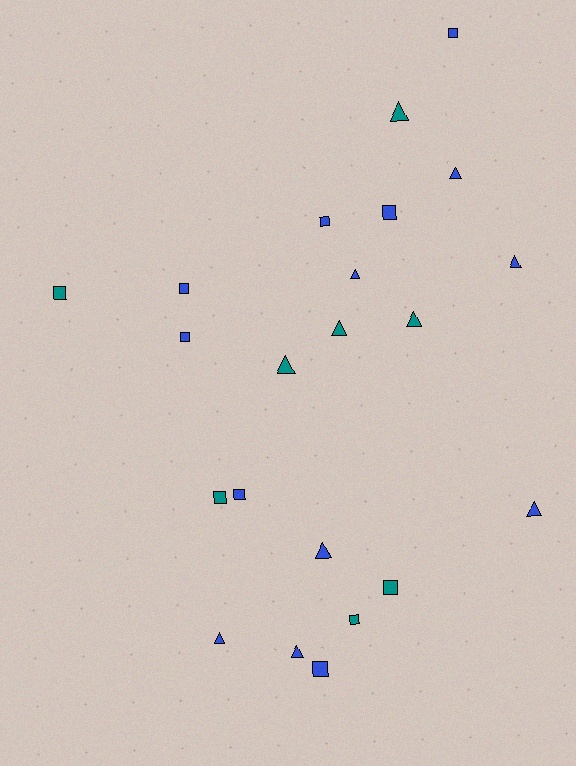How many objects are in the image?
There are 22 objects.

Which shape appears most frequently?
Triangle, with 11 objects.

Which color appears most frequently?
Blue, with 14 objects.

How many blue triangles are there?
There are 7 blue triangles.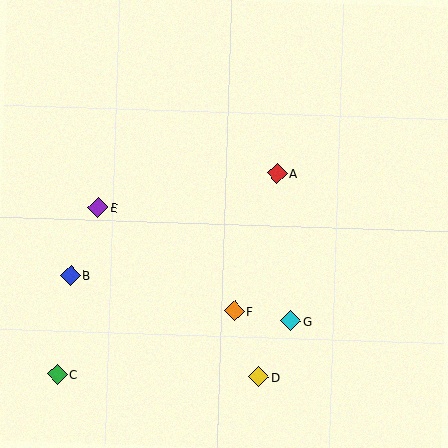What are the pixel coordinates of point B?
Point B is at (71, 276).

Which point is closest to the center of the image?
Point A at (277, 174) is closest to the center.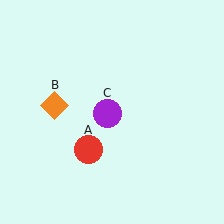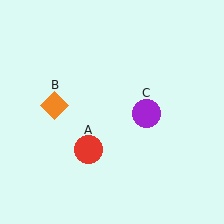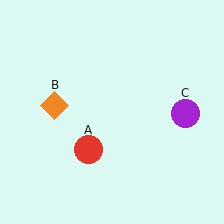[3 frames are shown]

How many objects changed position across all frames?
1 object changed position: purple circle (object C).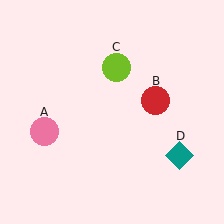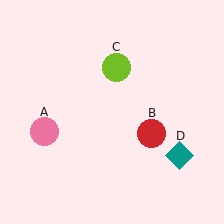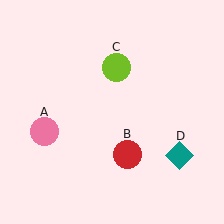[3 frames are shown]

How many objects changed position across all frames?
1 object changed position: red circle (object B).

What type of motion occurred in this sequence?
The red circle (object B) rotated clockwise around the center of the scene.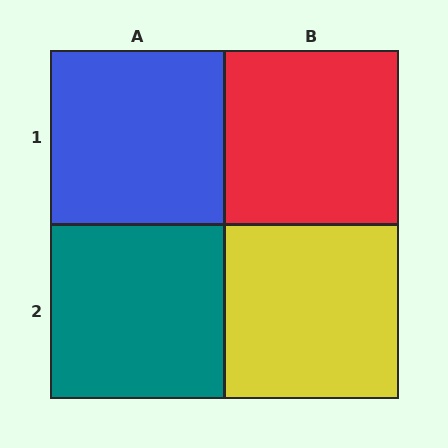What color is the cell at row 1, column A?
Blue.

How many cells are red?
1 cell is red.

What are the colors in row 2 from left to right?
Teal, yellow.